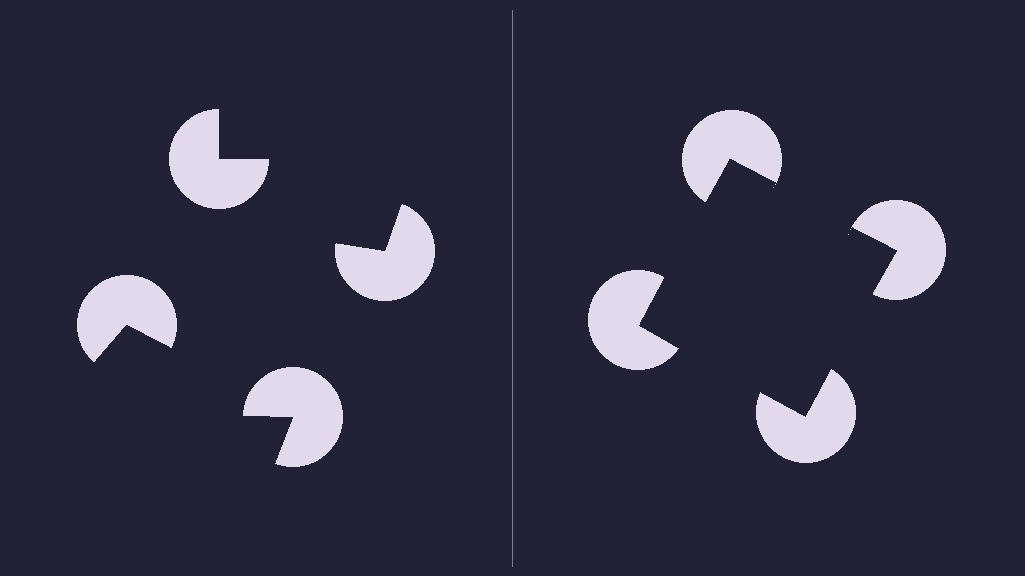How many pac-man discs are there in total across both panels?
8 — 4 on each side.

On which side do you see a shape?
An illusory square appears on the right side. On the left side the wedge cuts are rotated, so no coherent shape forms.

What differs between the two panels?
The pac-man discs are positioned identically on both sides; only the wedge orientations differ. On the right they align to a square; on the left they are misaligned.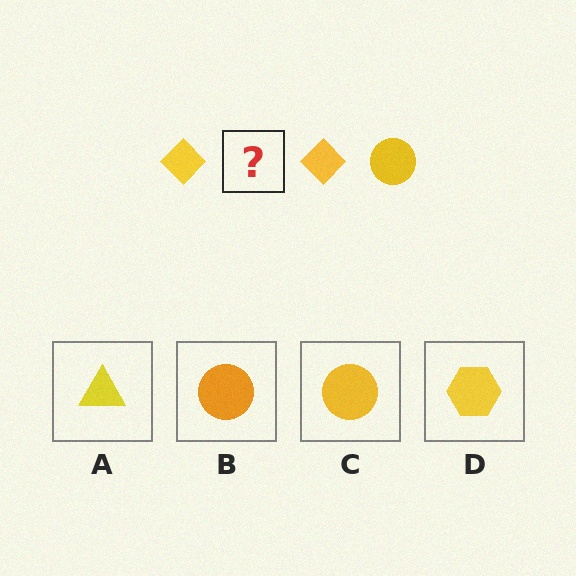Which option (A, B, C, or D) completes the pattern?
C.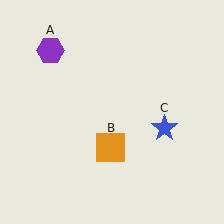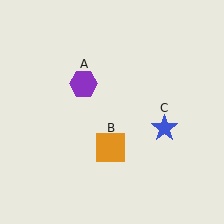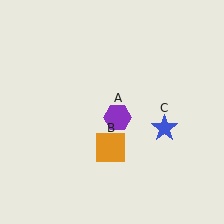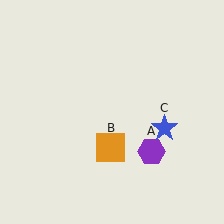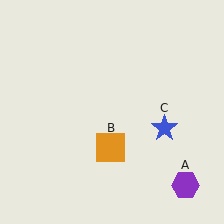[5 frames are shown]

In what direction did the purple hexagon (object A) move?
The purple hexagon (object A) moved down and to the right.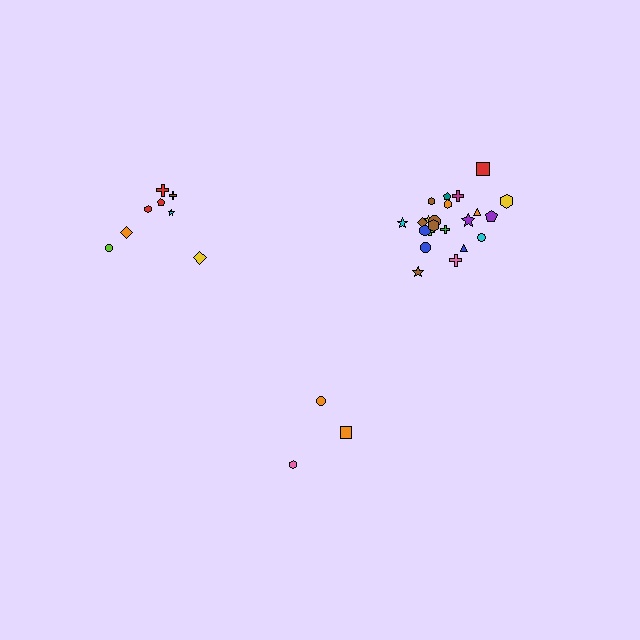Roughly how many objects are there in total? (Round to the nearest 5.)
Roughly 35 objects in total.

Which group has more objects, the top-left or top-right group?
The top-right group.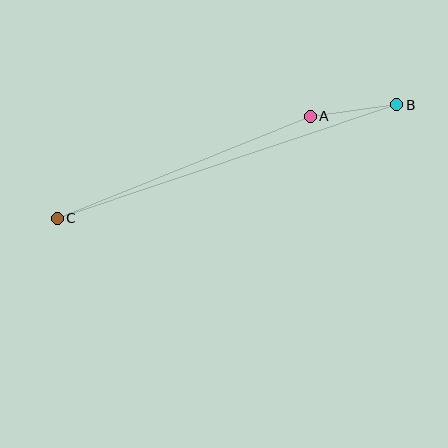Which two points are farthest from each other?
Points B and C are farthest from each other.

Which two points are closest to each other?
Points A and B are closest to each other.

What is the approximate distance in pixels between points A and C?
The distance between A and C is approximately 273 pixels.